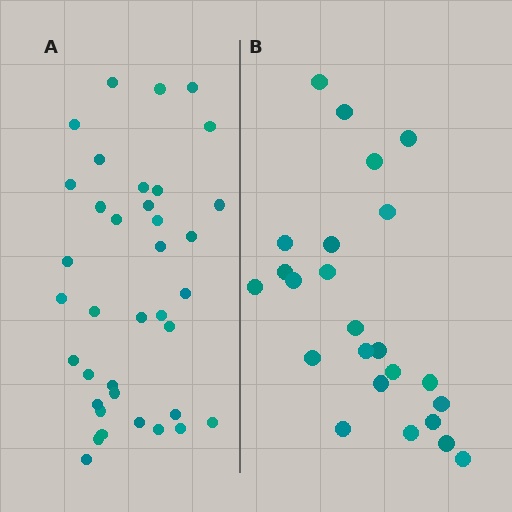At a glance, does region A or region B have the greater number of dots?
Region A (the left region) has more dots.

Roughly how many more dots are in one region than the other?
Region A has approximately 15 more dots than region B.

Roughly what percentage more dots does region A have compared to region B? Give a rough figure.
About 55% more.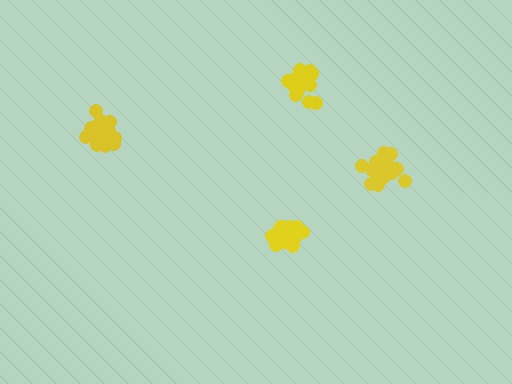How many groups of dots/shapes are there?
There are 4 groups.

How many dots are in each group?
Group 1: 18 dots, Group 2: 20 dots, Group 3: 19 dots, Group 4: 20 dots (77 total).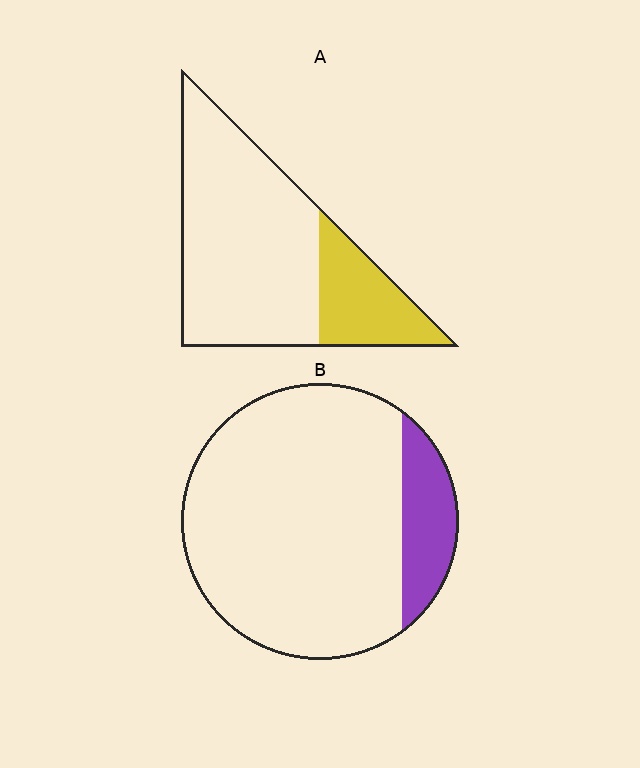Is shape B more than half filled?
No.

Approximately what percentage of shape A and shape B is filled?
A is approximately 25% and B is approximately 15%.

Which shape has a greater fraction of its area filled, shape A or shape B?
Shape A.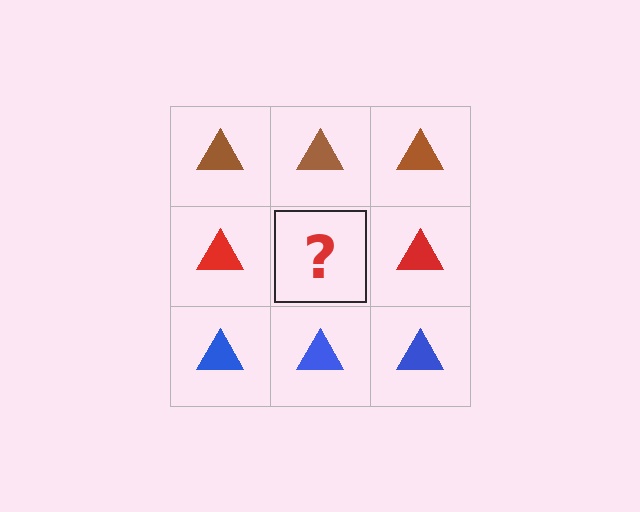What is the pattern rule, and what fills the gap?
The rule is that each row has a consistent color. The gap should be filled with a red triangle.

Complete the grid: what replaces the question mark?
The question mark should be replaced with a red triangle.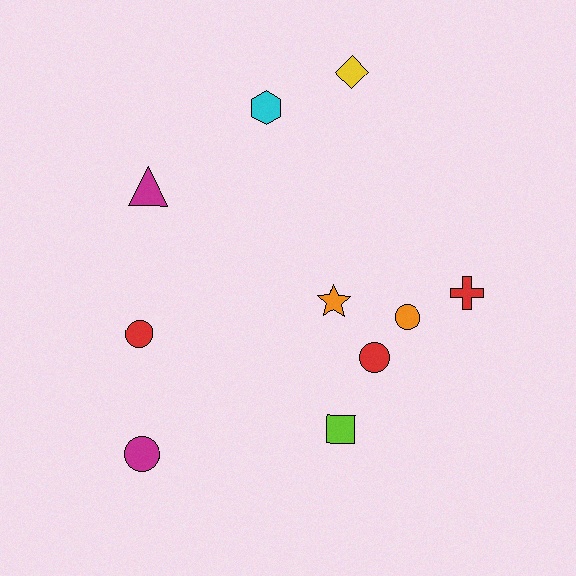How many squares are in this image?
There is 1 square.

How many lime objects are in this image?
There is 1 lime object.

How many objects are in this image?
There are 10 objects.